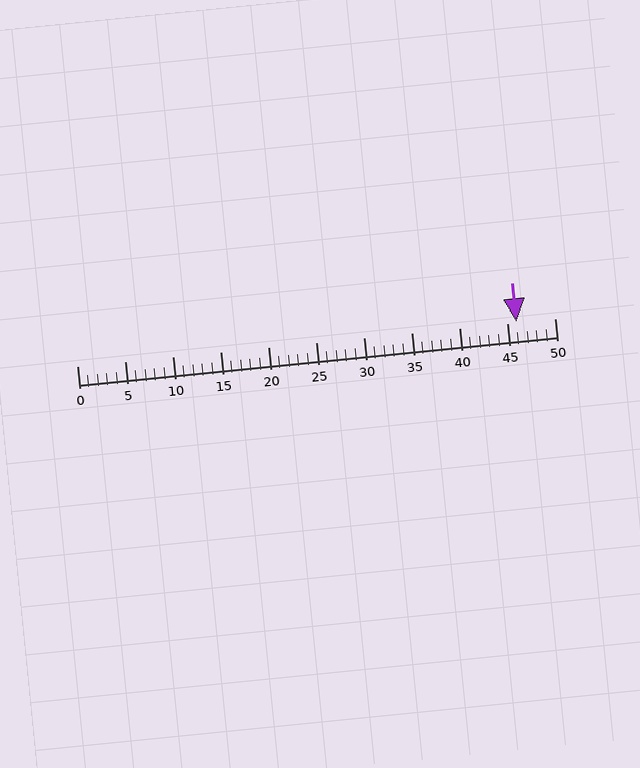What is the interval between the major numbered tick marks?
The major tick marks are spaced 5 units apart.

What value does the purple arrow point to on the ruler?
The purple arrow points to approximately 46.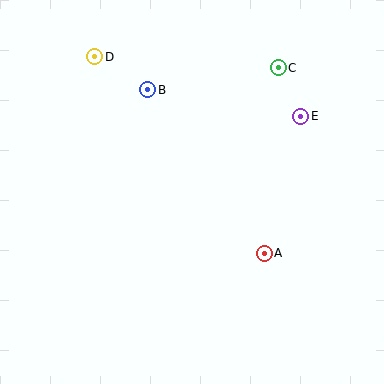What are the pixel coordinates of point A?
Point A is at (264, 253).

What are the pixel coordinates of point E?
Point E is at (301, 116).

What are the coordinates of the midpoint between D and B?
The midpoint between D and B is at (121, 73).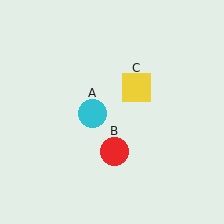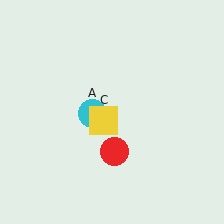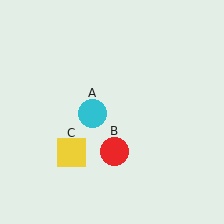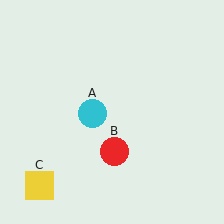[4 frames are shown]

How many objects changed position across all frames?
1 object changed position: yellow square (object C).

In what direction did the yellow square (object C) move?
The yellow square (object C) moved down and to the left.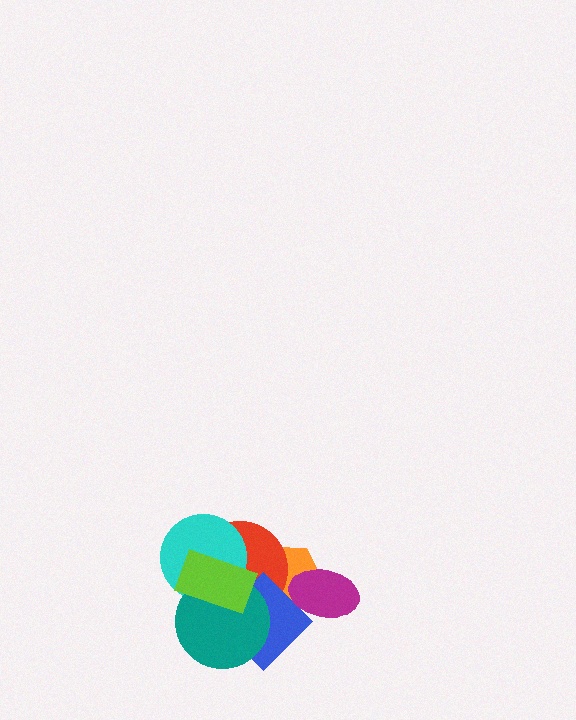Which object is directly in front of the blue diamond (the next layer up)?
The teal circle is directly in front of the blue diamond.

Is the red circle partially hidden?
Yes, it is partially covered by another shape.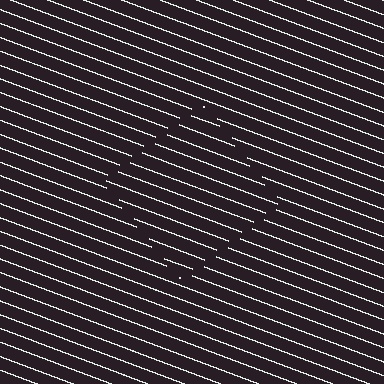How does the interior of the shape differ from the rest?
The interior of the shape contains the same grating, shifted by half a period — the contour is defined by the phase discontinuity where line-ends from the inner and outer gratings abut.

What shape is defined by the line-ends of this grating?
An illusory square. The interior of the shape contains the same grating, shifted by half a period — the contour is defined by the phase discontinuity where line-ends from the inner and outer gratings abut.